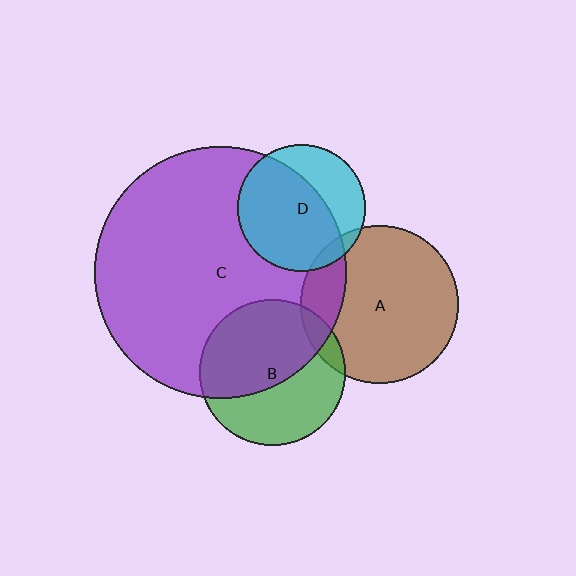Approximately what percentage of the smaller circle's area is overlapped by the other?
Approximately 10%.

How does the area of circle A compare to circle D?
Approximately 1.5 times.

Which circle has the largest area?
Circle C (purple).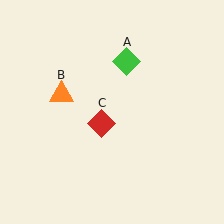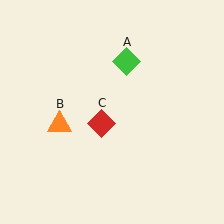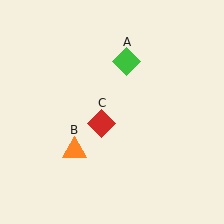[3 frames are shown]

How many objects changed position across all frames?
1 object changed position: orange triangle (object B).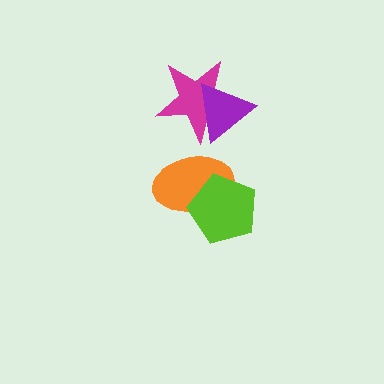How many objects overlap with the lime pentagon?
1 object overlaps with the lime pentagon.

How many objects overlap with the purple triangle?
1 object overlaps with the purple triangle.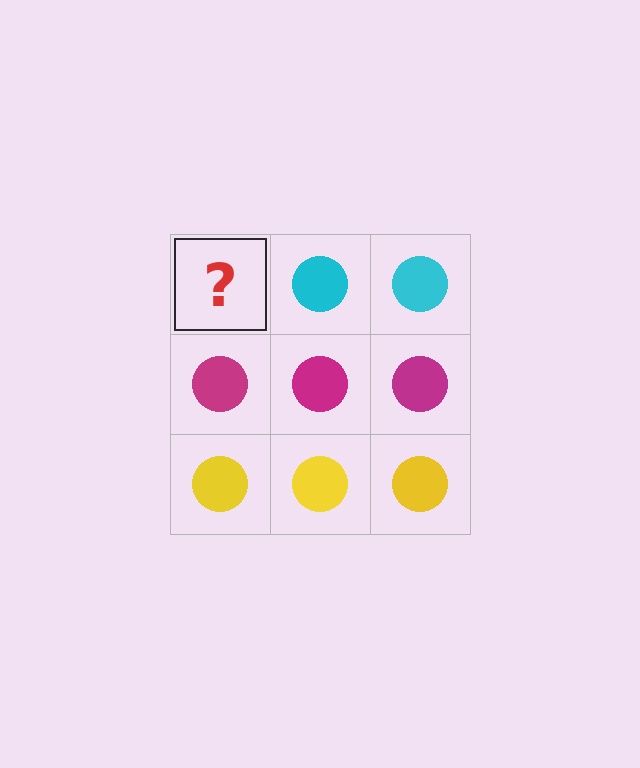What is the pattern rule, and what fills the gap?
The rule is that each row has a consistent color. The gap should be filled with a cyan circle.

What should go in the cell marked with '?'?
The missing cell should contain a cyan circle.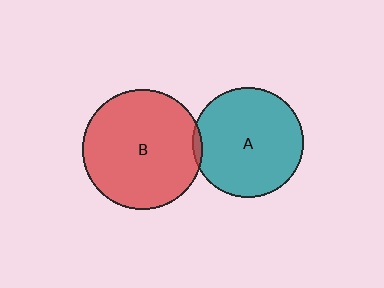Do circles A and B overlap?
Yes.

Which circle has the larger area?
Circle B (red).